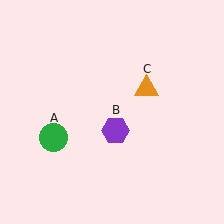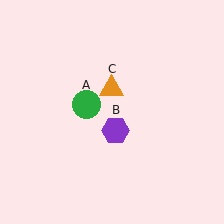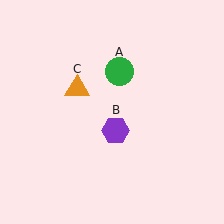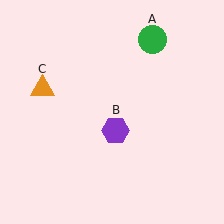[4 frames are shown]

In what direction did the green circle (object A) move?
The green circle (object A) moved up and to the right.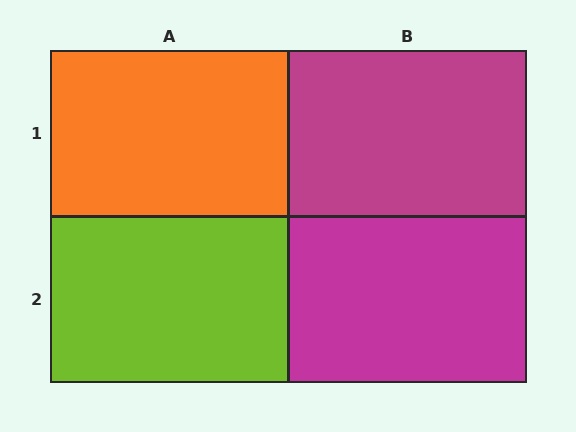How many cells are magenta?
2 cells are magenta.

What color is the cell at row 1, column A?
Orange.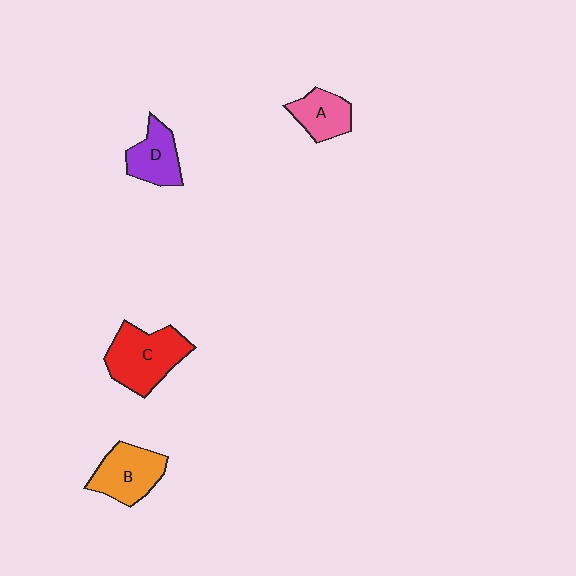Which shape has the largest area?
Shape C (red).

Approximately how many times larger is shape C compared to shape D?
Approximately 1.6 times.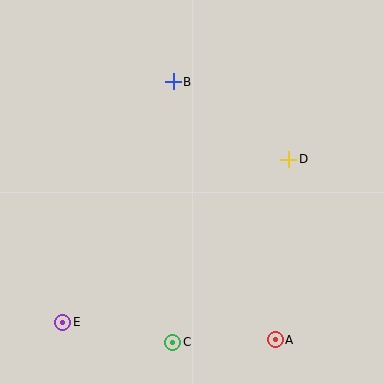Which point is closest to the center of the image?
Point D at (289, 159) is closest to the center.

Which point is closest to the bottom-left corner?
Point E is closest to the bottom-left corner.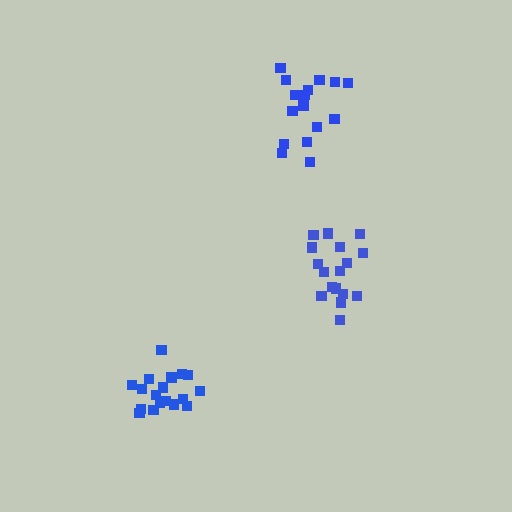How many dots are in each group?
Group 1: 18 dots, Group 2: 16 dots, Group 3: 17 dots (51 total).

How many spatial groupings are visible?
There are 3 spatial groupings.